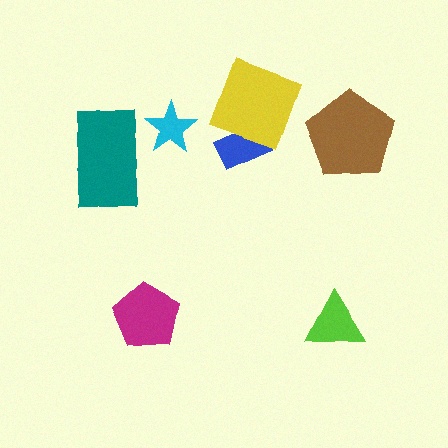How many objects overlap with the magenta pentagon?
0 objects overlap with the magenta pentagon.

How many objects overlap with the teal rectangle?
0 objects overlap with the teal rectangle.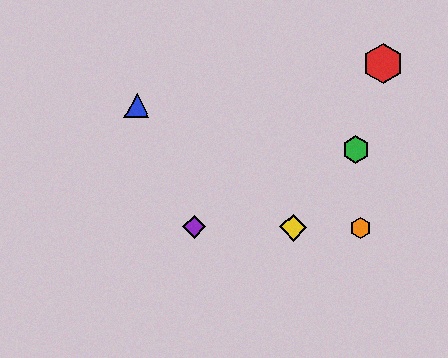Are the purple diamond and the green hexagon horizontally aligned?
No, the purple diamond is at y≈227 and the green hexagon is at y≈149.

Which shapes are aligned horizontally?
The yellow diamond, the purple diamond, the orange hexagon are aligned horizontally.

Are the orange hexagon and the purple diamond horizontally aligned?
Yes, both are at y≈228.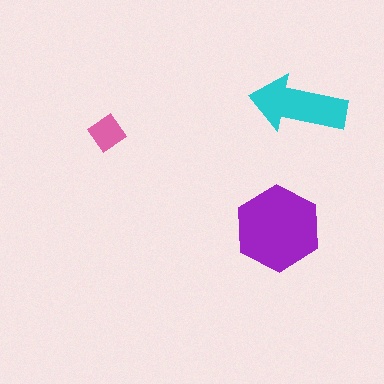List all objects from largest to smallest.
The purple hexagon, the cyan arrow, the pink diamond.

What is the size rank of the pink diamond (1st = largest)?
3rd.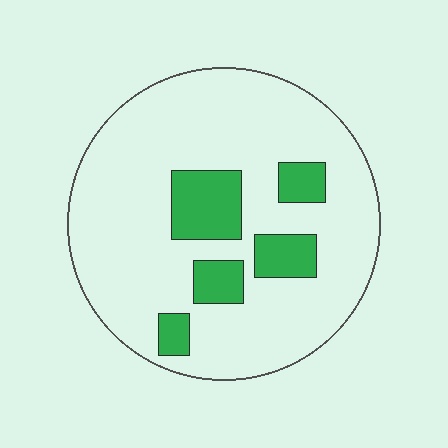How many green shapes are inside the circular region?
5.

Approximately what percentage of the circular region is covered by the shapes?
Approximately 15%.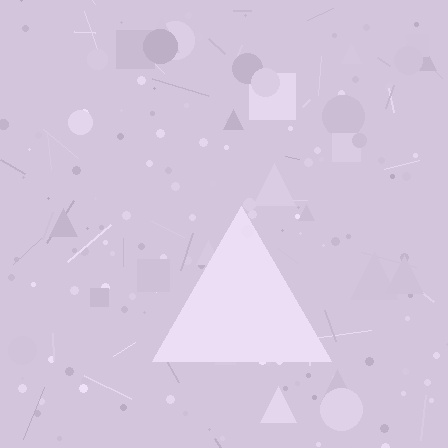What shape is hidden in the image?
A triangle is hidden in the image.